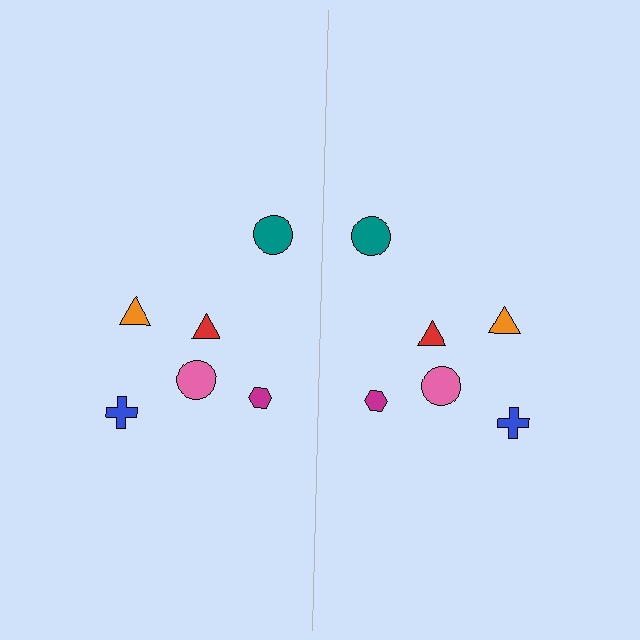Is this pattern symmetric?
Yes, this pattern has bilateral (reflection) symmetry.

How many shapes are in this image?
There are 12 shapes in this image.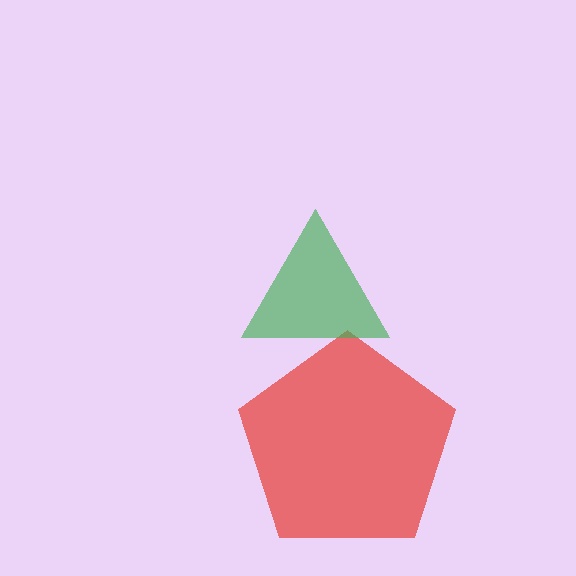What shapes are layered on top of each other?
The layered shapes are: a red pentagon, a green triangle.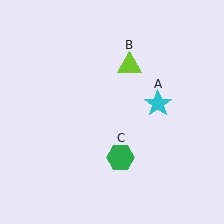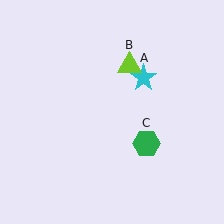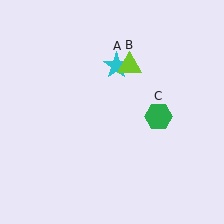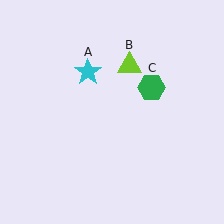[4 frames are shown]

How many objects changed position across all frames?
2 objects changed position: cyan star (object A), green hexagon (object C).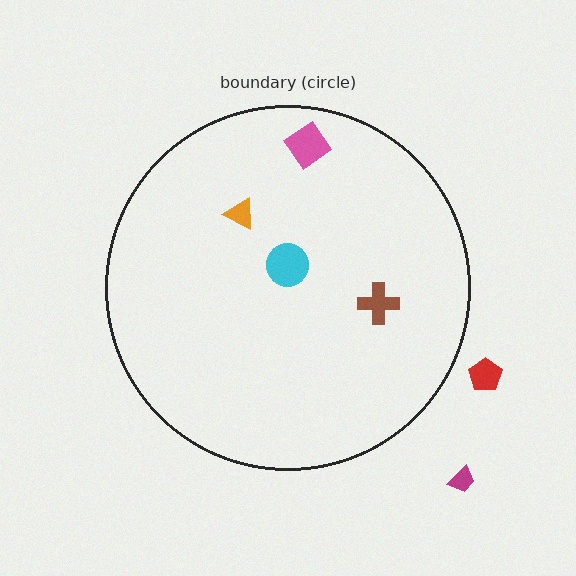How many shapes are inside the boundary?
4 inside, 2 outside.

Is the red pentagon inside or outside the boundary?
Outside.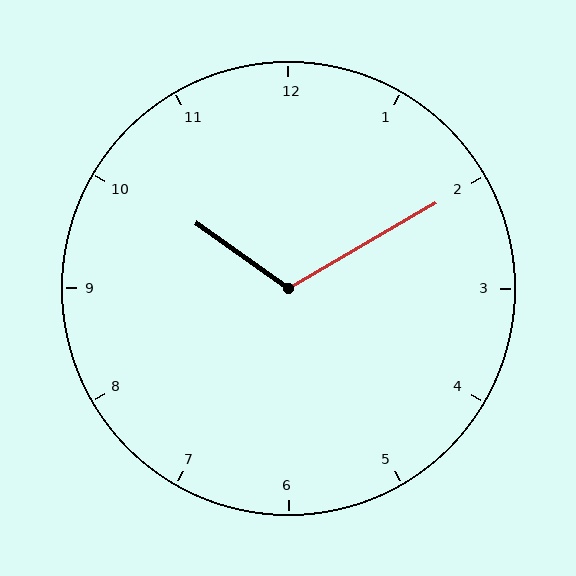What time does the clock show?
10:10.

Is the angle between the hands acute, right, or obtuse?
It is obtuse.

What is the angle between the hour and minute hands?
Approximately 115 degrees.